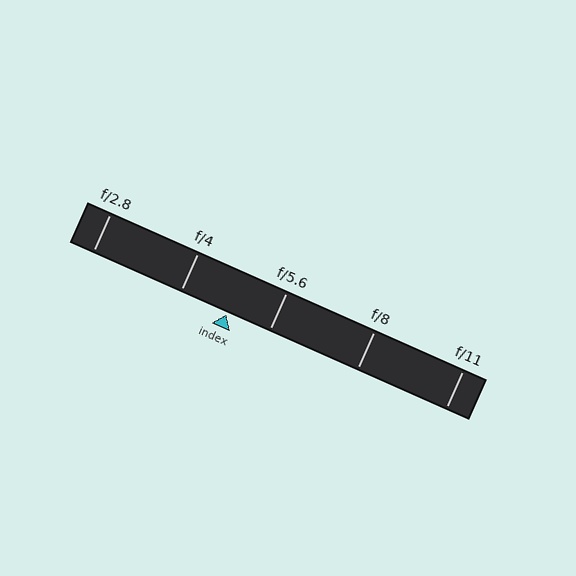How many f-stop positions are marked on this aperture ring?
There are 5 f-stop positions marked.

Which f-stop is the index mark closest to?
The index mark is closest to f/5.6.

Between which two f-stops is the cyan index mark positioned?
The index mark is between f/4 and f/5.6.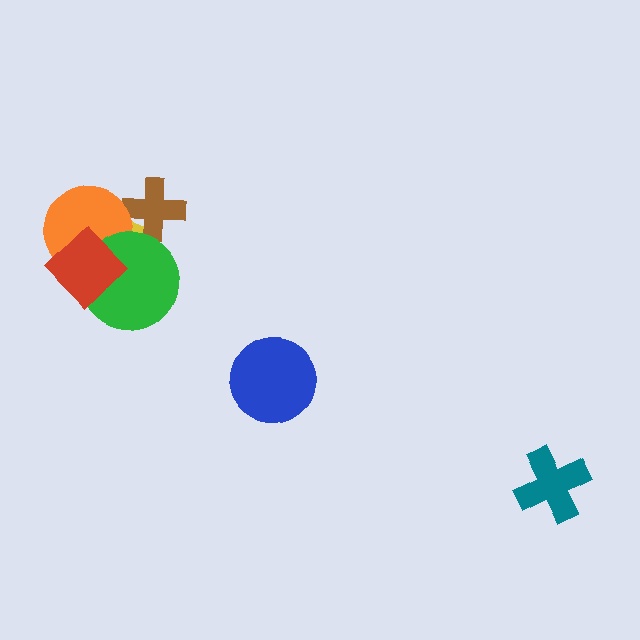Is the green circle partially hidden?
Yes, it is partially covered by another shape.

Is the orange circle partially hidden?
Yes, it is partially covered by another shape.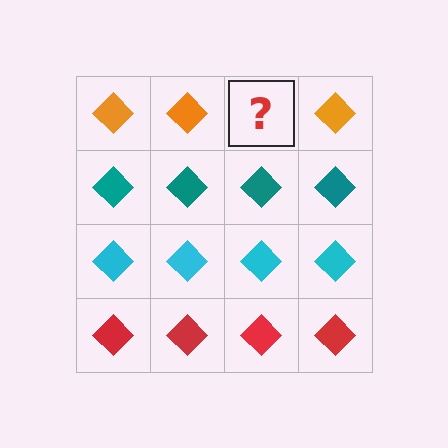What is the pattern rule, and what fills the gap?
The rule is that each row has a consistent color. The gap should be filled with an orange diamond.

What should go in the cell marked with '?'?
The missing cell should contain an orange diamond.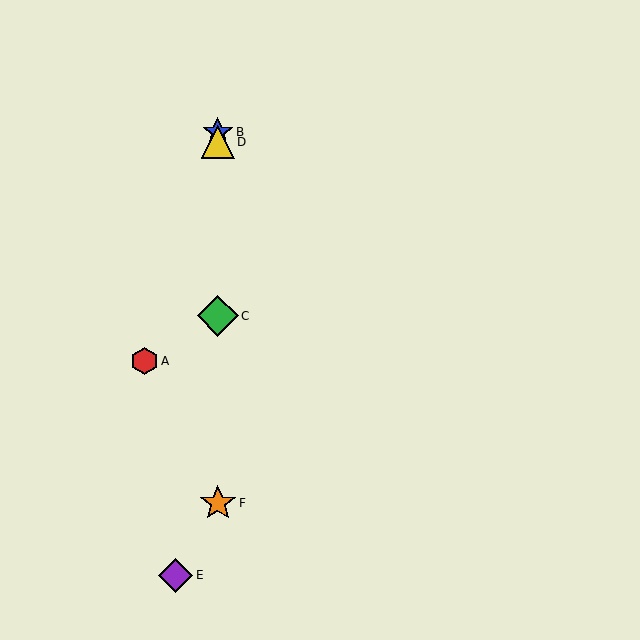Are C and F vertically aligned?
Yes, both are at x≈218.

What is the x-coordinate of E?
Object E is at x≈175.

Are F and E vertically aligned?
No, F is at x≈218 and E is at x≈175.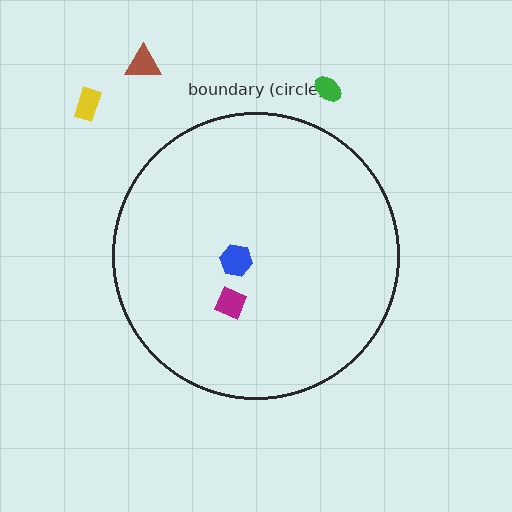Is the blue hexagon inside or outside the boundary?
Inside.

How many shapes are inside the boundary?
2 inside, 3 outside.